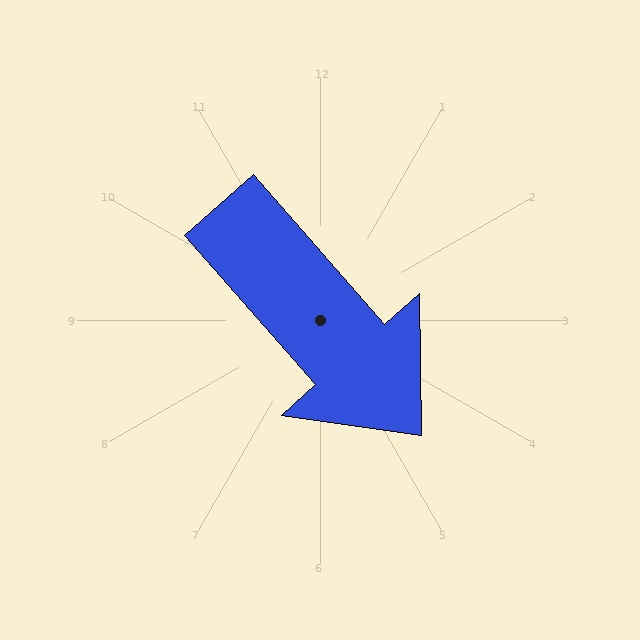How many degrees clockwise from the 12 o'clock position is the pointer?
Approximately 139 degrees.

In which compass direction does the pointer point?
Southeast.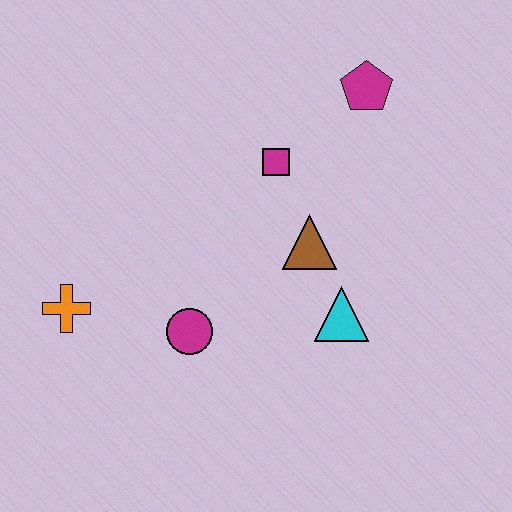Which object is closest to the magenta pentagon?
The magenta square is closest to the magenta pentagon.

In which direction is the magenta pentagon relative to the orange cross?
The magenta pentagon is to the right of the orange cross.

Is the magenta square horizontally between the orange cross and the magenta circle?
No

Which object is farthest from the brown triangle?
The orange cross is farthest from the brown triangle.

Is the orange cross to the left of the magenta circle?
Yes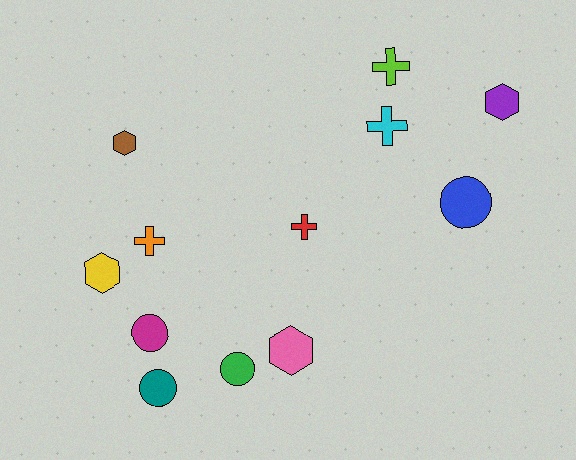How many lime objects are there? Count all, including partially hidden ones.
There is 1 lime object.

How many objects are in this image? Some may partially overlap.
There are 12 objects.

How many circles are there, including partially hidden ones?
There are 4 circles.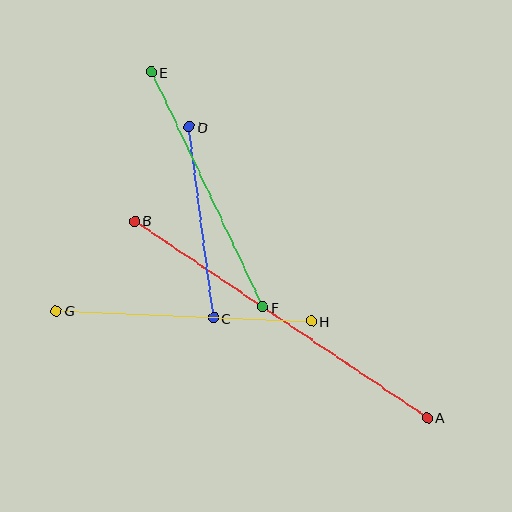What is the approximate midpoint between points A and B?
The midpoint is at approximately (281, 319) pixels.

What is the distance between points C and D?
The distance is approximately 193 pixels.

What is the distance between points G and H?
The distance is approximately 256 pixels.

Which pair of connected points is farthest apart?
Points A and B are farthest apart.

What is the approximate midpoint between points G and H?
The midpoint is at approximately (184, 316) pixels.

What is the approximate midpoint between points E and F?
The midpoint is at approximately (207, 190) pixels.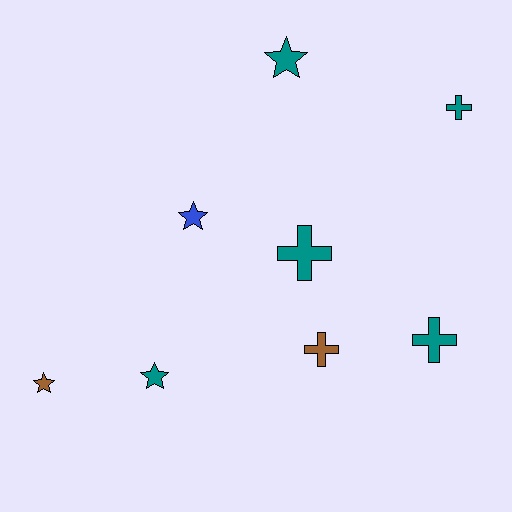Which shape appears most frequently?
Cross, with 4 objects.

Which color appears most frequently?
Teal, with 5 objects.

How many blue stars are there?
There is 1 blue star.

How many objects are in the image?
There are 8 objects.